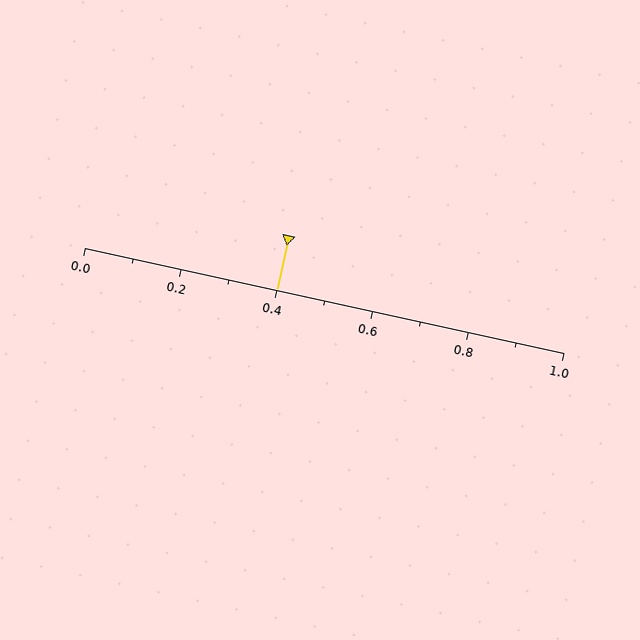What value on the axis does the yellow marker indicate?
The marker indicates approximately 0.4.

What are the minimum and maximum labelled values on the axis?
The axis runs from 0.0 to 1.0.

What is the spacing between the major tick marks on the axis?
The major ticks are spaced 0.2 apart.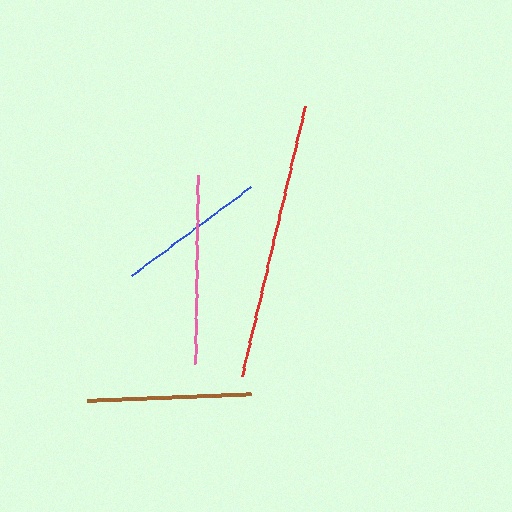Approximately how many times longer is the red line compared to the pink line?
The red line is approximately 1.5 times the length of the pink line.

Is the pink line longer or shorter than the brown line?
The pink line is longer than the brown line.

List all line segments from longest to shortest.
From longest to shortest: red, pink, brown, blue.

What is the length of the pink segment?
The pink segment is approximately 188 pixels long.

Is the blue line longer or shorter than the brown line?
The brown line is longer than the blue line.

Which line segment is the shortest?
The blue line is the shortest at approximately 149 pixels.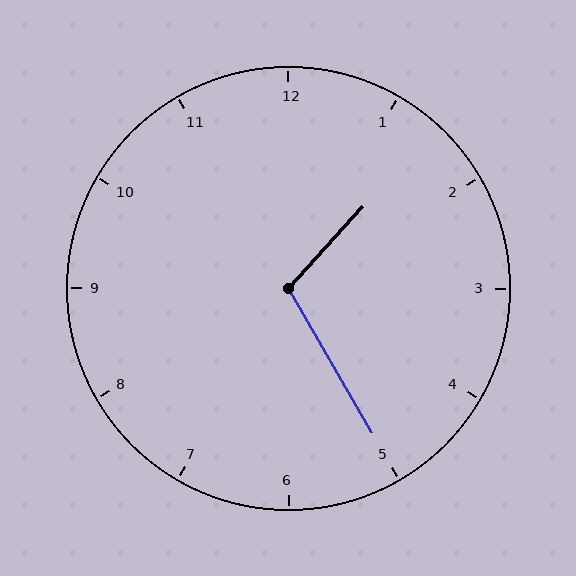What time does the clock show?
1:25.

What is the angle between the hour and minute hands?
Approximately 108 degrees.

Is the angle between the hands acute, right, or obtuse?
It is obtuse.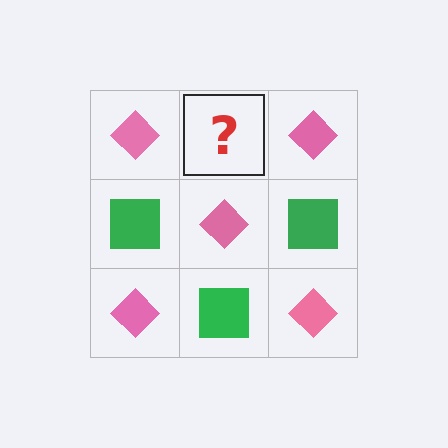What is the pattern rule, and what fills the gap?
The rule is that it alternates pink diamond and green square in a checkerboard pattern. The gap should be filled with a green square.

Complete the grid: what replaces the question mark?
The question mark should be replaced with a green square.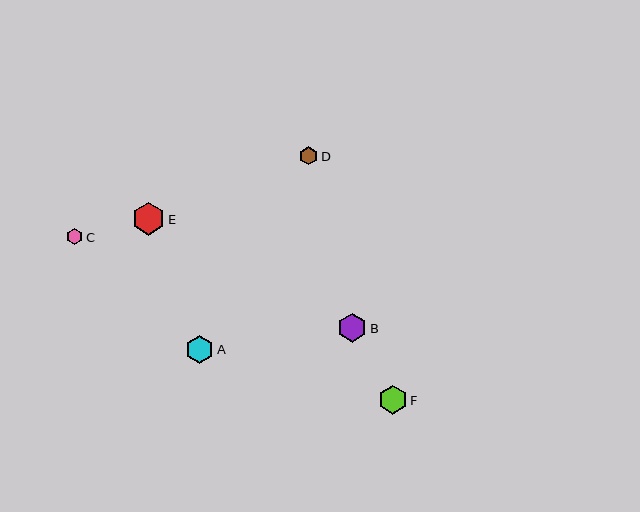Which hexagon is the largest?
Hexagon E is the largest with a size of approximately 33 pixels.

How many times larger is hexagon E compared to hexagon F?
Hexagon E is approximately 1.1 times the size of hexagon F.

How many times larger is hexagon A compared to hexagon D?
Hexagon A is approximately 1.5 times the size of hexagon D.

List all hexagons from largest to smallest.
From largest to smallest: E, B, F, A, D, C.